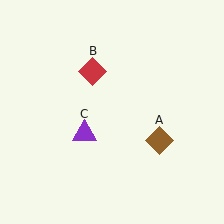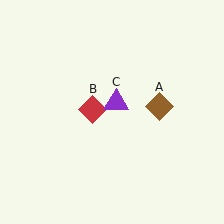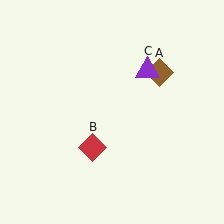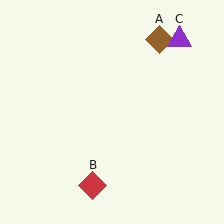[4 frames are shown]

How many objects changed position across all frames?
3 objects changed position: brown diamond (object A), red diamond (object B), purple triangle (object C).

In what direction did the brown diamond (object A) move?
The brown diamond (object A) moved up.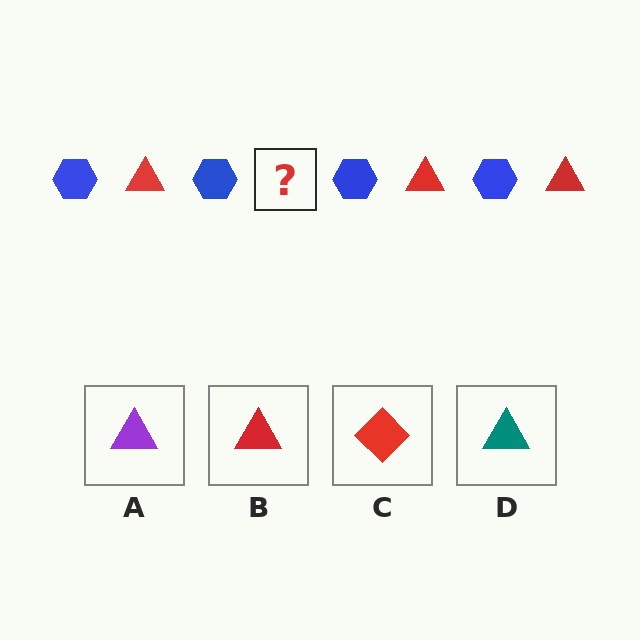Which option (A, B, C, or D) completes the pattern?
B.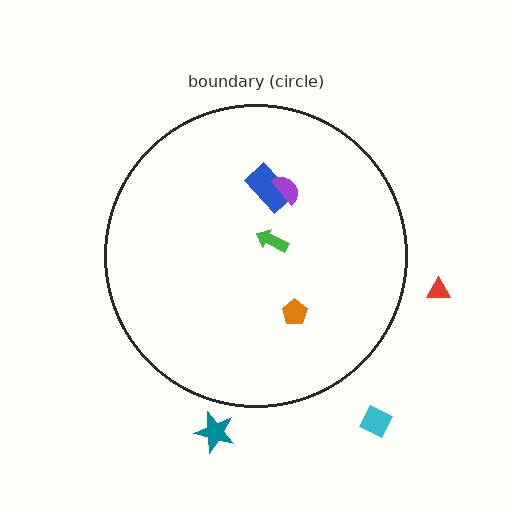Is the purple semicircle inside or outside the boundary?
Inside.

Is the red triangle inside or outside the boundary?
Outside.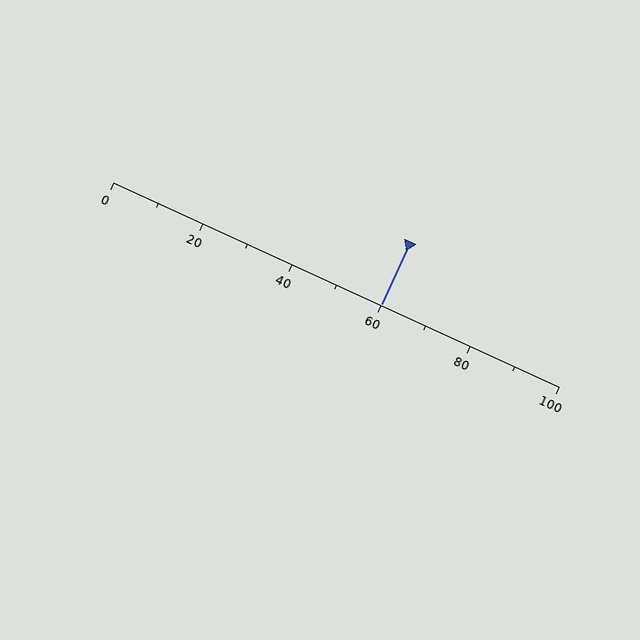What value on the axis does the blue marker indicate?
The marker indicates approximately 60.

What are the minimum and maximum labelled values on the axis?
The axis runs from 0 to 100.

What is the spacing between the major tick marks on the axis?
The major ticks are spaced 20 apart.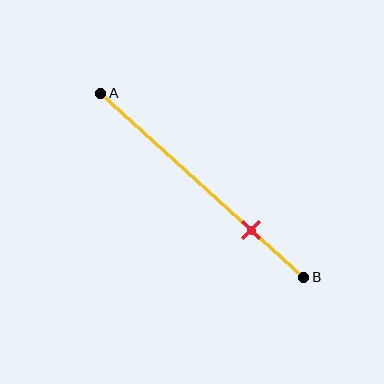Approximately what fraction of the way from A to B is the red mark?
The red mark is approximately 75% of the way from A to B.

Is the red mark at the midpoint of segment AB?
No, the mark is at about 75% from A, not at the 50% midpoint.